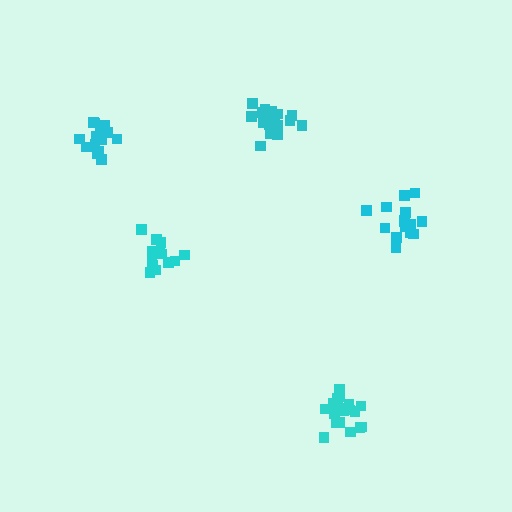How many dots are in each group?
Group 1: 14 dots, Group 2: 19 dots, Group 3: 19 dots, Group 4: 16 dots, Group 5: 16 dots (84 total).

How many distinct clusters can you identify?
There are 5 distinct clusters.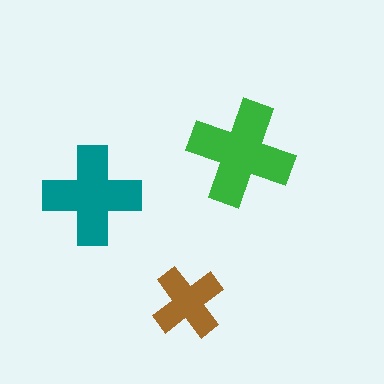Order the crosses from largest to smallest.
the green one, the teal one, the brown one.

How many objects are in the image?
There are 3 objects in the image.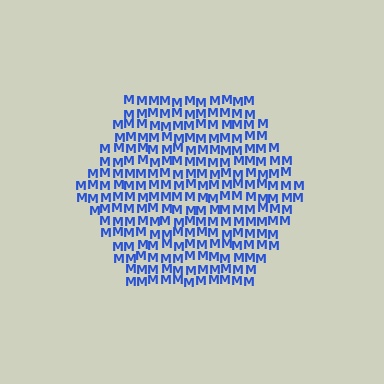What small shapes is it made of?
It is made of small letter M's.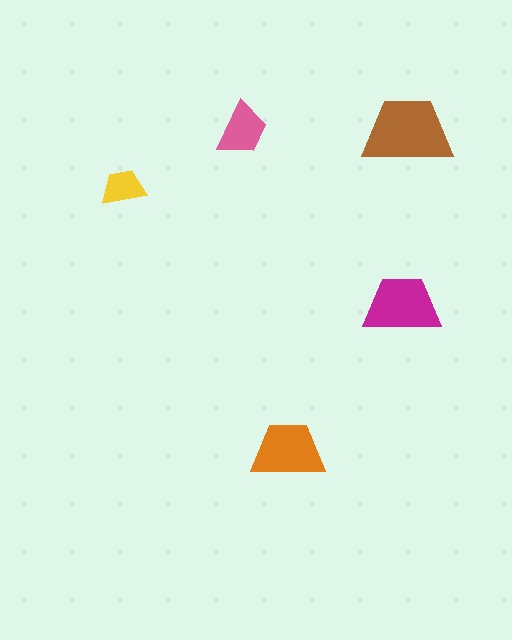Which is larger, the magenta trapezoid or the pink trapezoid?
The magenta one.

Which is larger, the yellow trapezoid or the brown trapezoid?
The brown one.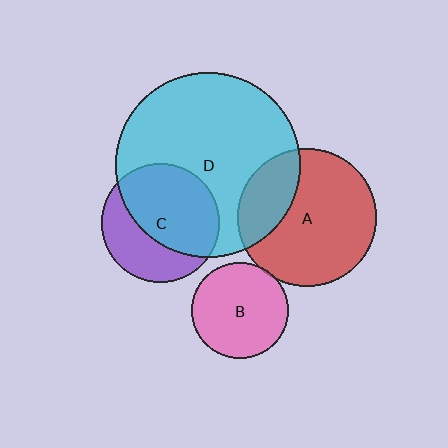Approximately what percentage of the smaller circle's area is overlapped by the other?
Approximately 5%.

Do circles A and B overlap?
Yes.